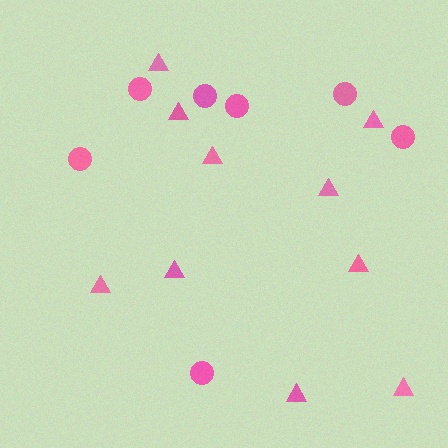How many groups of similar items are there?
There are 2 groups: one group of circles (7) and one group of triangles (10).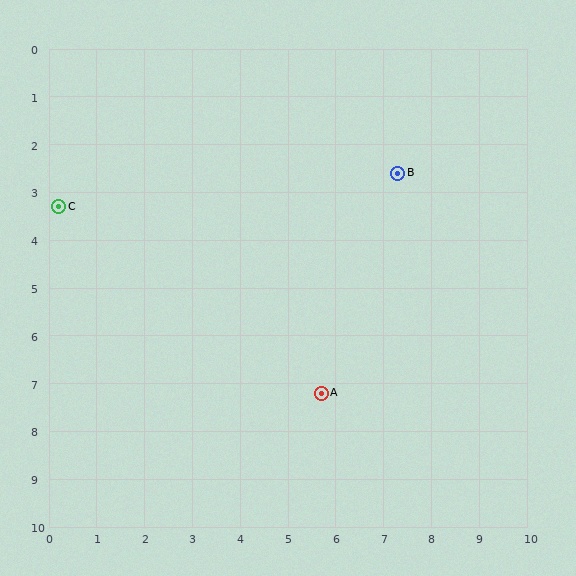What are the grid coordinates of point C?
Point C is at approximately (0.2, 3.3).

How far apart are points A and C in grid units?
Points A and C are about 6.7 grid units apart.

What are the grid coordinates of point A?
Point A is at approximately (5.7, 7.2).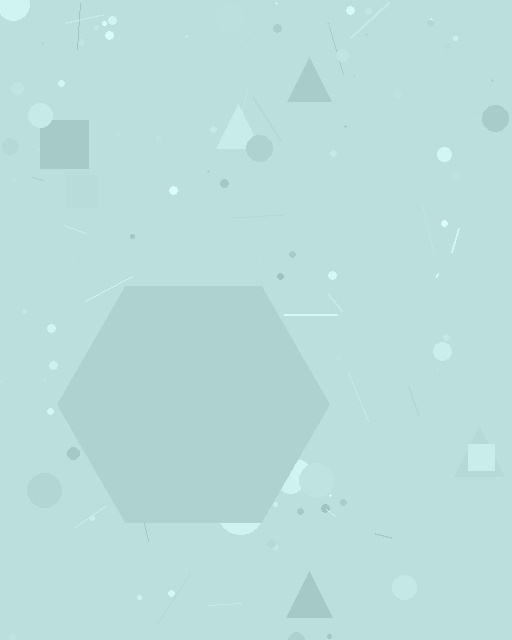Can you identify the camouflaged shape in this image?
The camouflaged shape is a hexagon.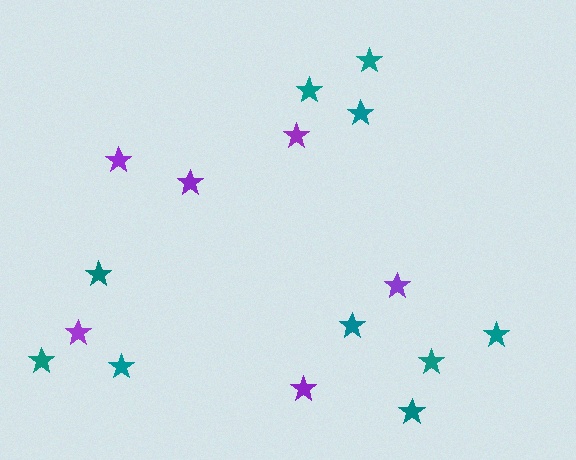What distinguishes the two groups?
There are 2 groups: one group of teal stars (10) and one group of purple stars (6).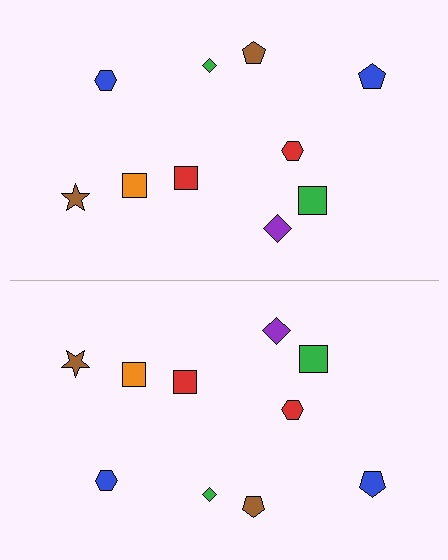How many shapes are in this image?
There are 20 shapes in this image.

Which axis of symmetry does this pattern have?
The pattern has a horizontal axis of symmetry running through the center of the image.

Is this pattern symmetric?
Yes, this pattern has bilateral (reflection) symmetry.